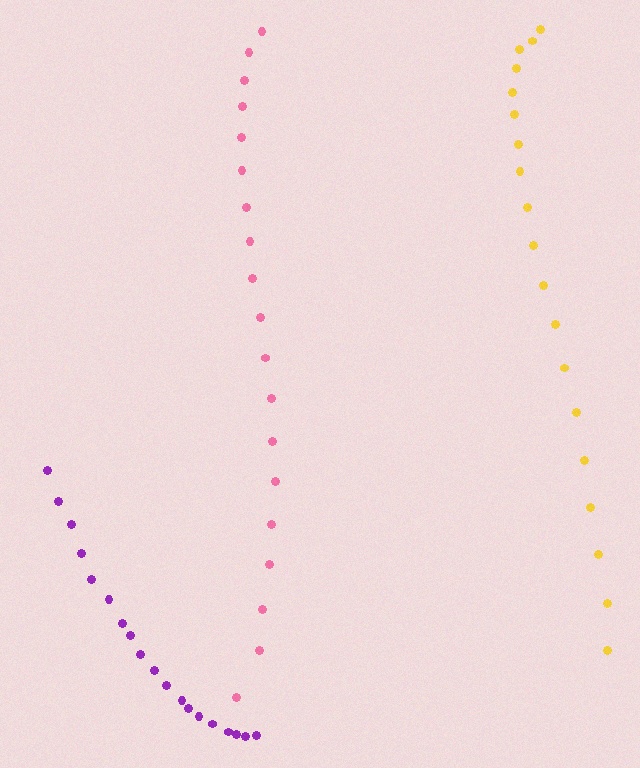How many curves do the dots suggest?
There are 3 distinct paths.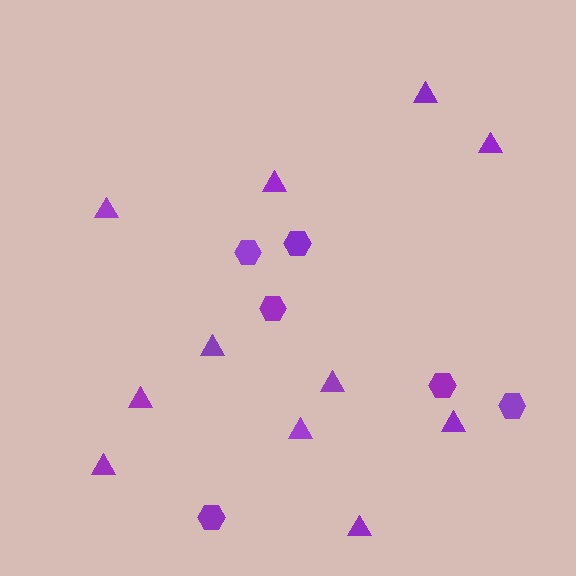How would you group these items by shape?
There are 2 groups: one group of hexagons (6) and one group of triangles (11).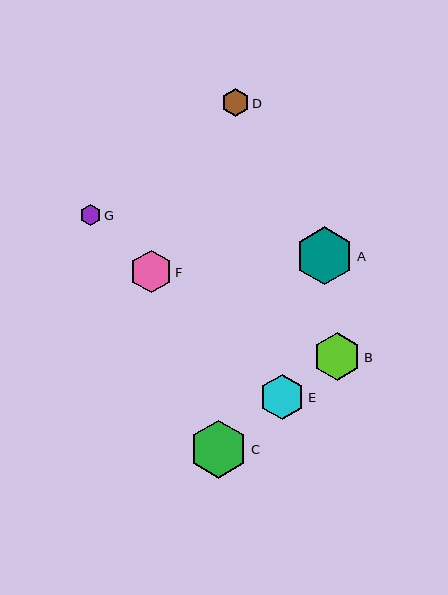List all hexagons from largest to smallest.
From largest to smallest: C, A, B, E, F, D, G.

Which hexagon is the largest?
Hexagon C is the largest with a size of approximately 58 pixels.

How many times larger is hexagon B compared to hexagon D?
Hexagon B is approximately 1.7 times the size of hexagon D.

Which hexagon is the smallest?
Hexagon G is the smallest with a size of approximately 21 pixels.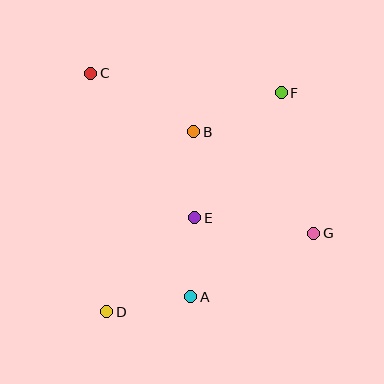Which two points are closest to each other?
Points A and E are closest to each other.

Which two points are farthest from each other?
Points D and F are farthest from each other.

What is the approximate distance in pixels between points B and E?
The distance between B and E is approximately 86 pixels.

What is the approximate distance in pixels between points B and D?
The distance between B and D is approximately 200 pixels.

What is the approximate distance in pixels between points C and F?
The distance between C and F is approximately 191 pixels.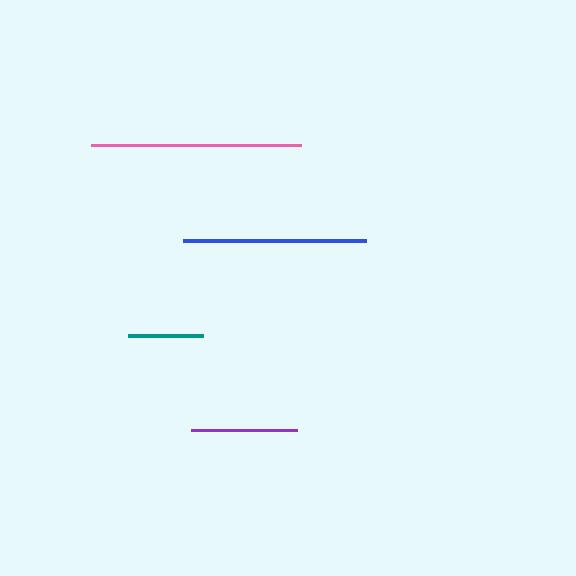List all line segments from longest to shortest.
From longest to shortest: pink, blue, purple, teal.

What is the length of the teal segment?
The teal segment is approximately 75 pixels long.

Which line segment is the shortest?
The teal line is the shortest at approximately 75 pixels.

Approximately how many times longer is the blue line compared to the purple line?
The blue line is approximately 1.7 times the length of the purple line.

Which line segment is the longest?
The pink line is the longest at approximately 210 pixels.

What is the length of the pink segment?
The pink segment is approximately 210 pixels long.